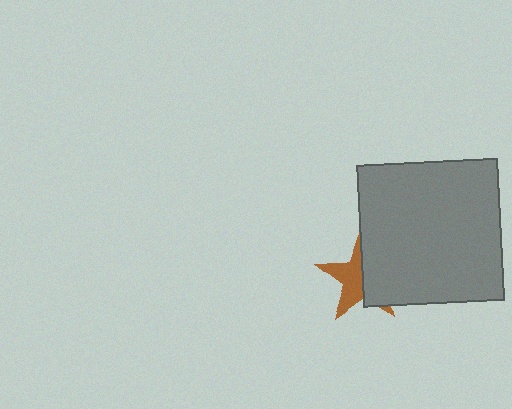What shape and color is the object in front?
The object in front is a gray square.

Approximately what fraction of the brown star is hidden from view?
Roughly 52% of the brown star is hidden behind the gray square.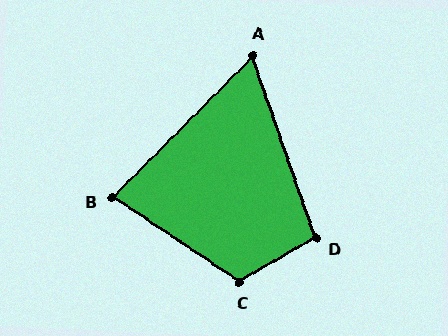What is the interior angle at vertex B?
Approximately 79 degrees (acute).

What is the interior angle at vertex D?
Approximately 101 degrees (obtuse).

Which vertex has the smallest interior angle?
A, at approximately 64 degrees.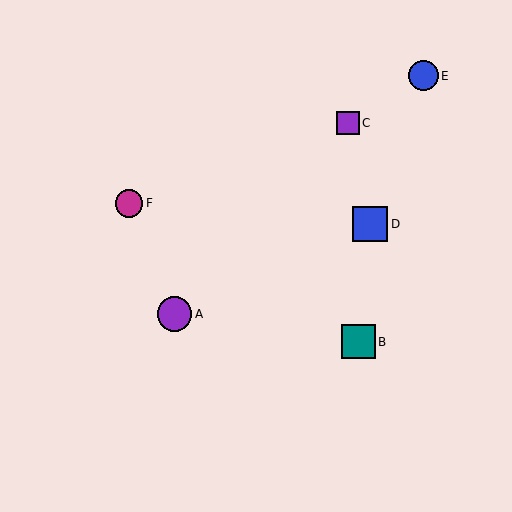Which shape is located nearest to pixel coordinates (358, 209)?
The blue square (labeled D) at (370, 224) is nearest to that location.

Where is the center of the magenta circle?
The center of the magenta circle is at (129, 203).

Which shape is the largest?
The blue square (labeled D) is the largest.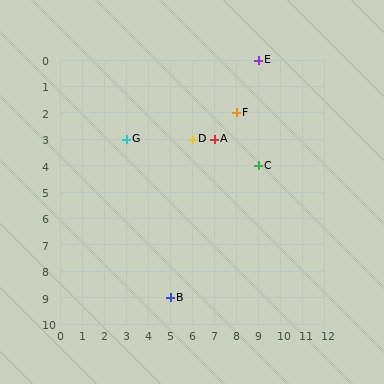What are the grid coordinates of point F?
Point F is at grid coordinates (8, 2).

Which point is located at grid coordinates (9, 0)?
Point E is at (9, 0).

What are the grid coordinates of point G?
Point G is at grid coordinates (3, 3).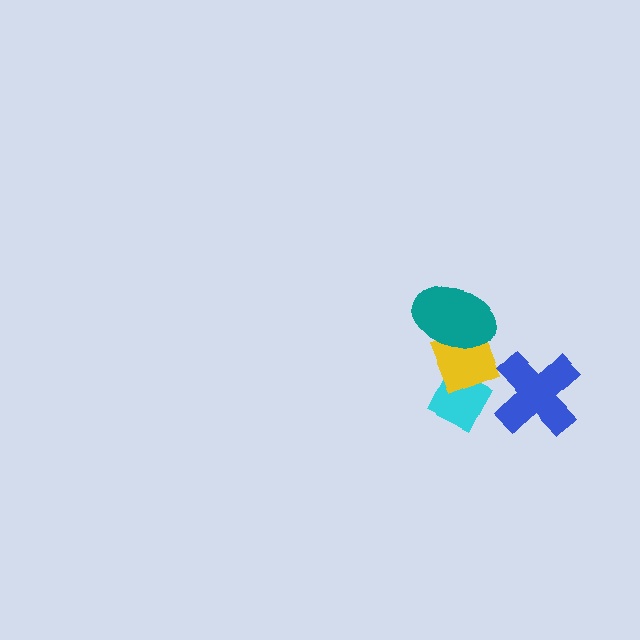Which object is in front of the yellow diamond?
The teal ellipse is in front of the yellow diamond.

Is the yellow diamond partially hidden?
Yes, it is partially covered by another shape.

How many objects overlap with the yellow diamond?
2 objects overlap with the yellow diamond.